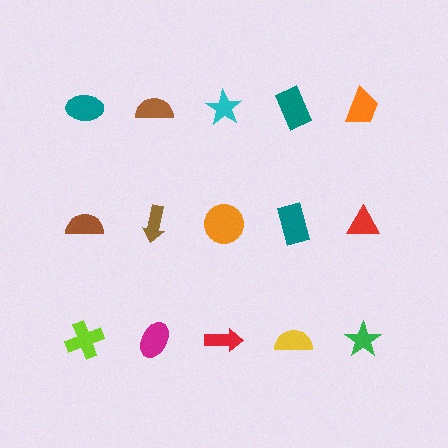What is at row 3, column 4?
A yellow semicircle.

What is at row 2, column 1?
A brown semicircle.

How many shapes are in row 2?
5 shapes.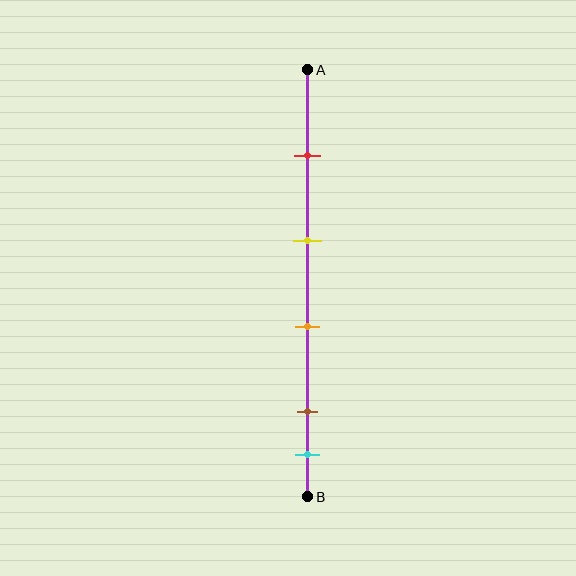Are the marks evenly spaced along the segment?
No, the marks are not evenly spaced.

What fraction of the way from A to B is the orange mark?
The orange mark is approximately 60% (0.6) of the way from A to B.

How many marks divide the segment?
There are 5 marks dividing the segment.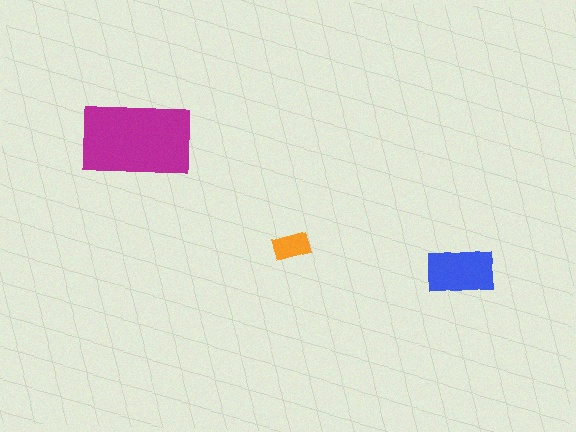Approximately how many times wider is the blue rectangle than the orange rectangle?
About 2 times wider.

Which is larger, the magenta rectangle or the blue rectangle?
The magenta one.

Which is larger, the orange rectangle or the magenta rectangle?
The magenta one.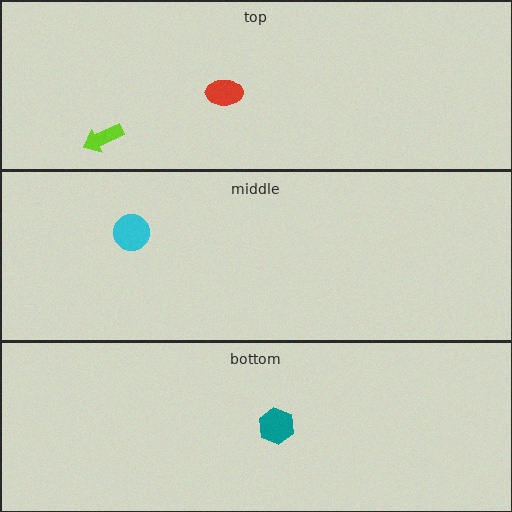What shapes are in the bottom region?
The teal hexagon.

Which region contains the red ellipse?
The top region.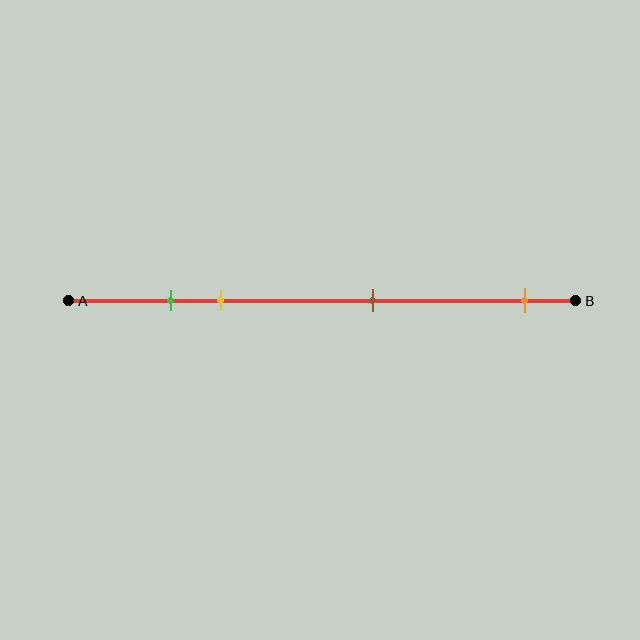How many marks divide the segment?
There are 4 marks dividing the segment.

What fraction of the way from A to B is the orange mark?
The orange mark is approximately 90% (0.9) of the way from A to B.